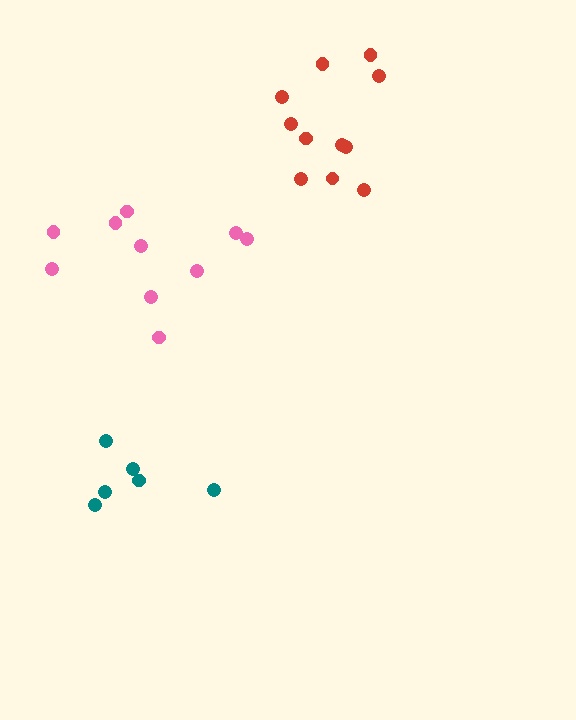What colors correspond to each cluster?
The clusters are colored: teal, pink, red.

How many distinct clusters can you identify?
There are 3 distinct clusters.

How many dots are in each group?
Group 1: 6 dots, Group 2: 10 dots, Group 3: 11 dots (27 total).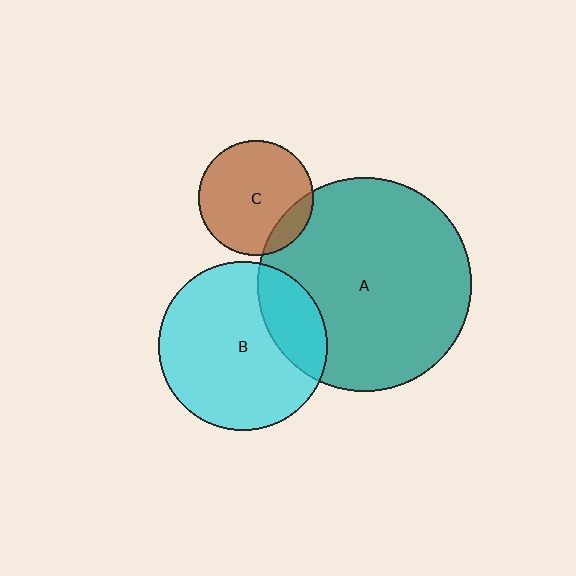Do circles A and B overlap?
Yes.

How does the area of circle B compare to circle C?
Approximately 2.1 times.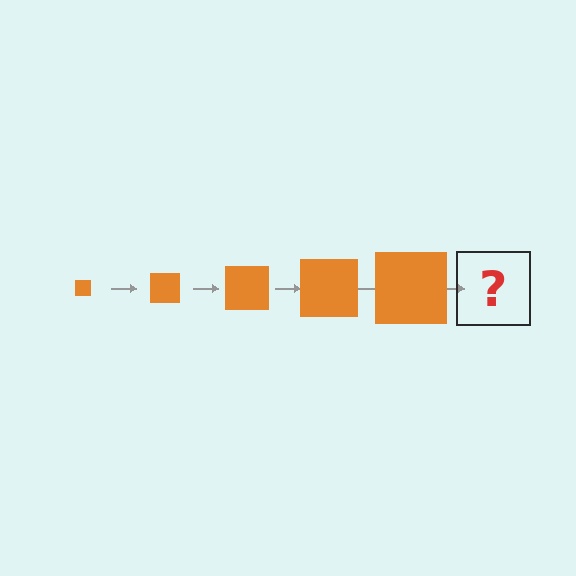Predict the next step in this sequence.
The next step is an orange square, larger than the previous one.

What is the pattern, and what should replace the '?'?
The pattern is that the square gets progressively larger each step. The '?' should be an orange square, larger than the previous one.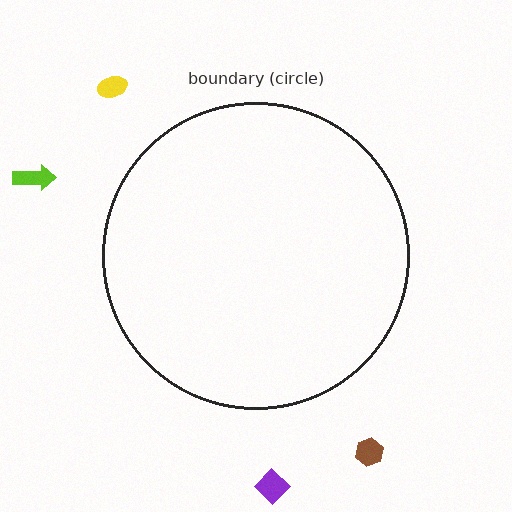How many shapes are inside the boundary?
0 inside, 4 outside.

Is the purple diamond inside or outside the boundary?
Outside.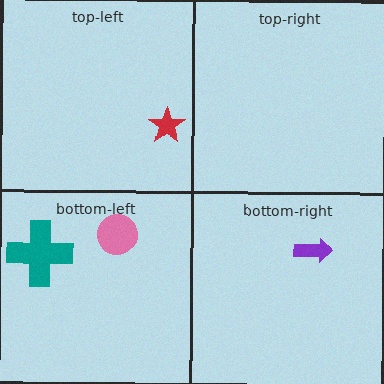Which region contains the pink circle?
The bottom-left region.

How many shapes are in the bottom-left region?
2.